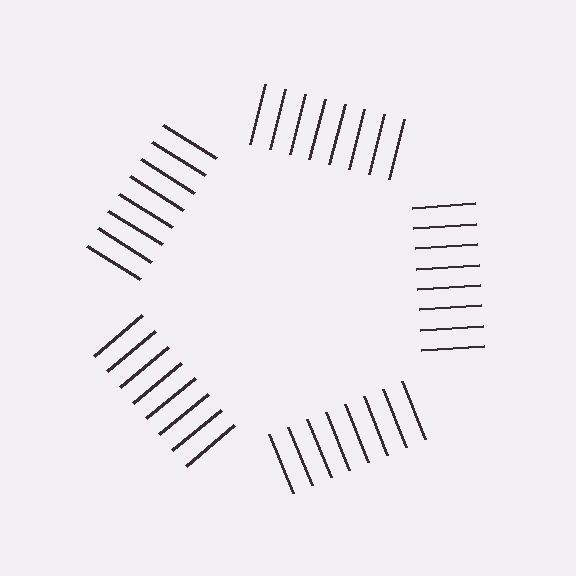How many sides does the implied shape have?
5 sides — the line-ends trace a pentagon.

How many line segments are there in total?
40 — 8 along each of the 5 edges.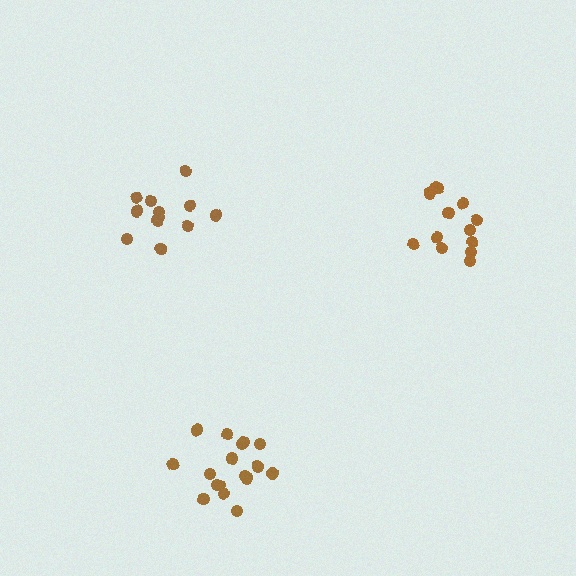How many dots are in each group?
Group 1: 13 dots, Group 2: 12 dots, Group 3: 17 dots (42 total).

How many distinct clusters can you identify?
There are 3 distinct clusters.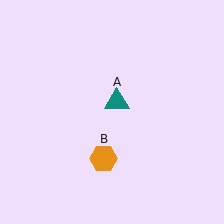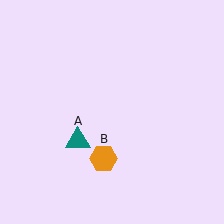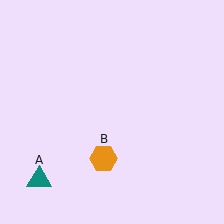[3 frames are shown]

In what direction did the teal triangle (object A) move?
The teal triangle (object A) moved down and to the left.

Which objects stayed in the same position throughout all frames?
Orange hexagon (object B) remained stationary.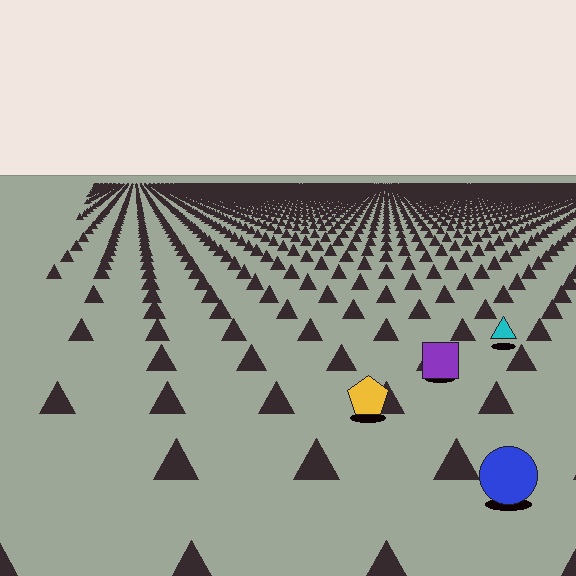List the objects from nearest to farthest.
From nearest to farthest: the blue circle, the yellow pentagon, the purple square, the cyan triangle.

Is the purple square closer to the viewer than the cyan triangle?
Yes. The purple square is closer — you can tell from the texture gradient: the ground texture is coarser near it.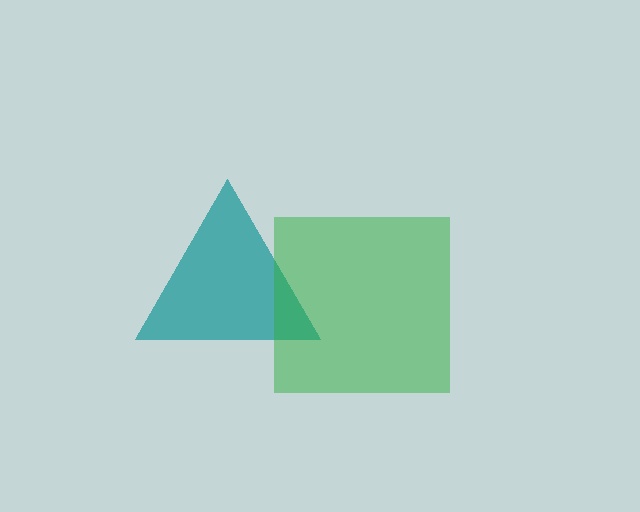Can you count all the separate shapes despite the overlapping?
Yes, there are 2 separate shapes.